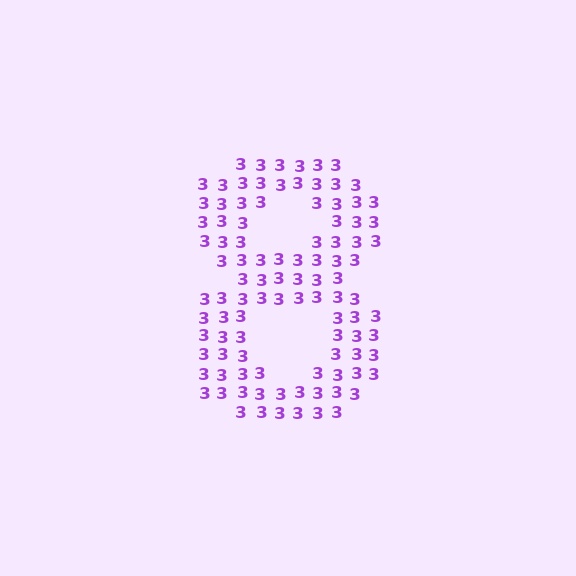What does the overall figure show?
The overall figure shows the digit 8.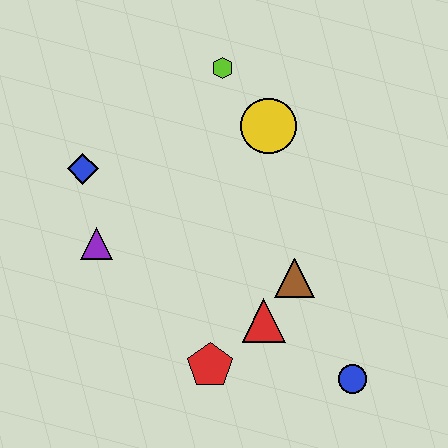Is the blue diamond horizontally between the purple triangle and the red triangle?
No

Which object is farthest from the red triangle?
The lime hexagon is farthest from the red triangle.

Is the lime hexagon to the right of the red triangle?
No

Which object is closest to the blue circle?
The red triangle is closest to the blue circle.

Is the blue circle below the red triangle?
Yes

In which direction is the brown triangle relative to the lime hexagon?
The brown triangle is below the lime hexagon.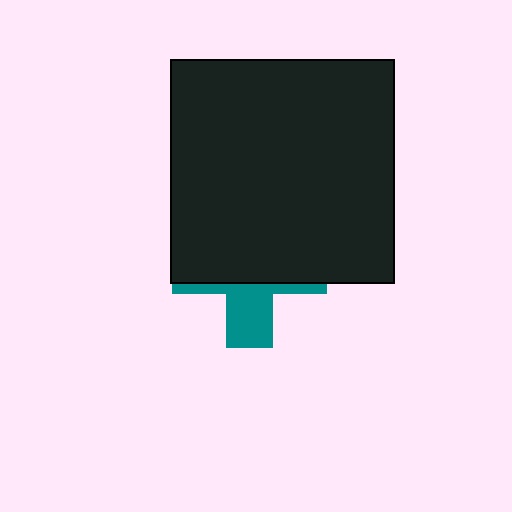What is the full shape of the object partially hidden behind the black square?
The partially hidden object is a teal cross.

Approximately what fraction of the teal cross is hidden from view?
Roughly 66% of the teal cross is hidden behind the black square.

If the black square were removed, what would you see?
You would see the complete teal cross.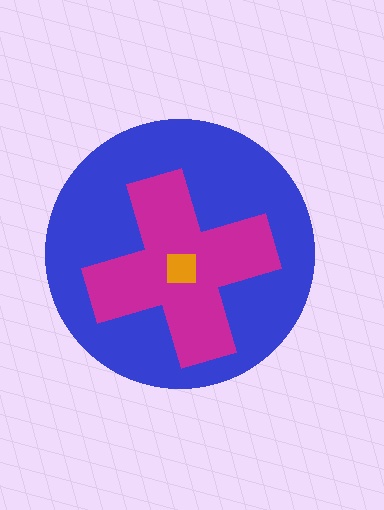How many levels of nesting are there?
3.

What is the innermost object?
The orange square.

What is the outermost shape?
The blue circle.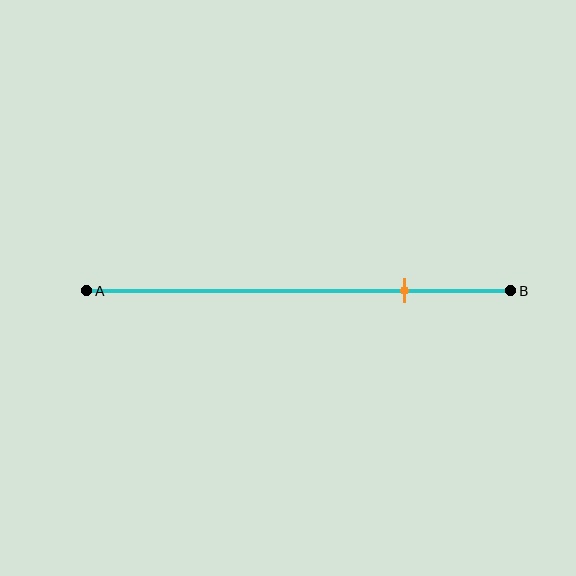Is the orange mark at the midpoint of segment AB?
No, the mark is at about 75% from A, not at the 50% midpoint.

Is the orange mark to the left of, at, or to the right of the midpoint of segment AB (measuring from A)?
The orange mark is to the right of the midpoint of segment AB.